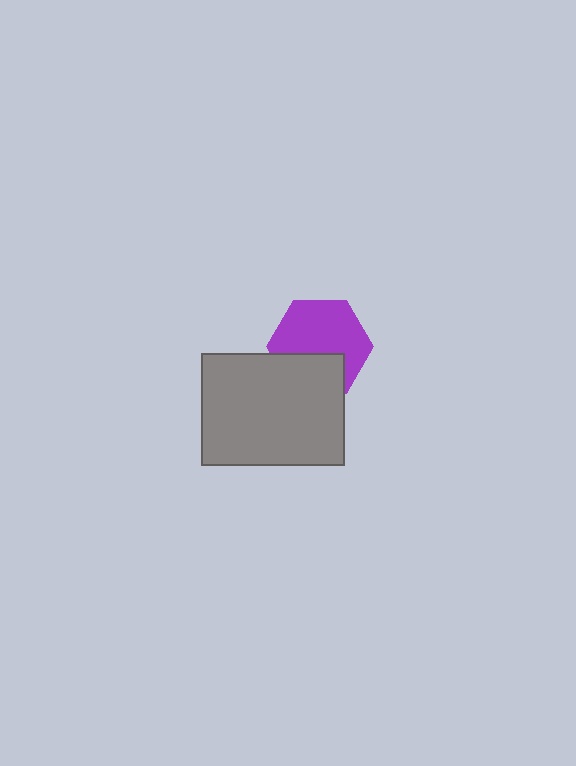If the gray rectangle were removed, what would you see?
You would see the complete purple hexagon.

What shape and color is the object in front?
The object in front is a gray rectangle.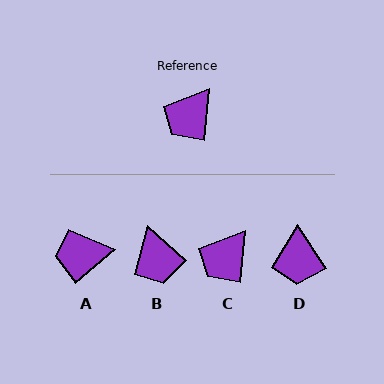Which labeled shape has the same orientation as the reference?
C.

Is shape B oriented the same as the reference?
No, it is off by about 55 degrees.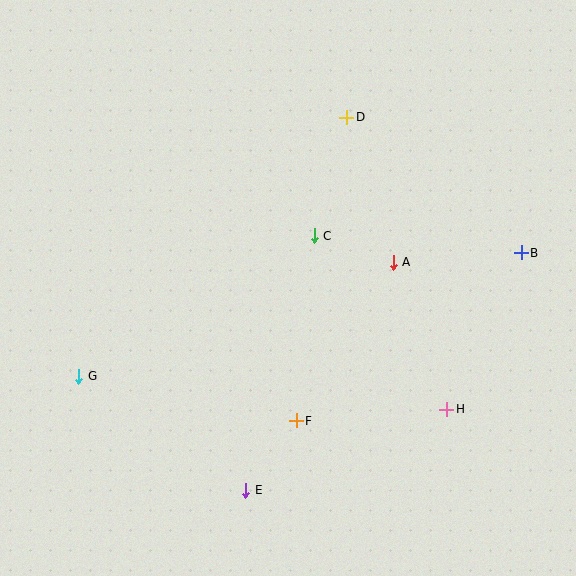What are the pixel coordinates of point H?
Point H is at (447, 409).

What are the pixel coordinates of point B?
Point B is at (521, 253).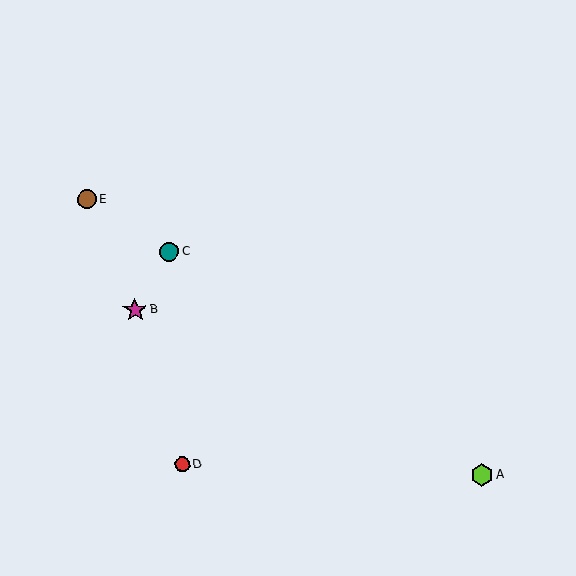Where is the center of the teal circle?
The center of the teal circle is at (169, 252).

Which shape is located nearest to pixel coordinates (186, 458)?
The red circle (labeled D) at (183, 464) is nearest to that location.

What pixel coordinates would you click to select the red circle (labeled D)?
Click at (183, 464) to select the red circle D.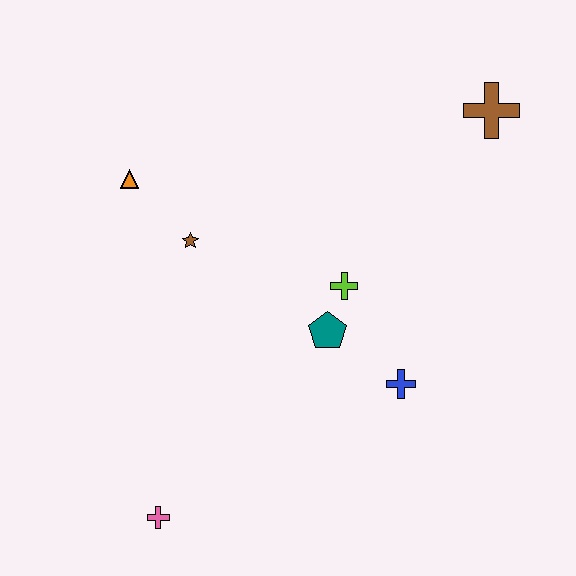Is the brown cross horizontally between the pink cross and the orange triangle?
No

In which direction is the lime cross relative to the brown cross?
The lime cross is below the brown cross.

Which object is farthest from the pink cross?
The brown cross is farthest from the pink cross.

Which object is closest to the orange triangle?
The brown star is closest to the orange triangle.